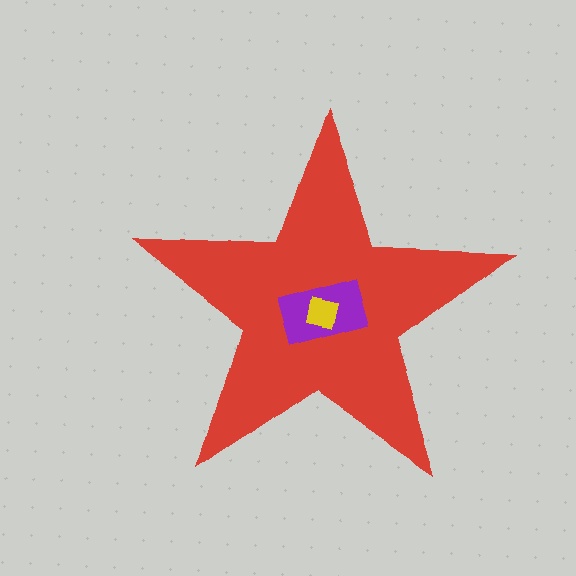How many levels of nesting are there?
3.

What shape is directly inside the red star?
The purple rectangle.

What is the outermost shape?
The red star.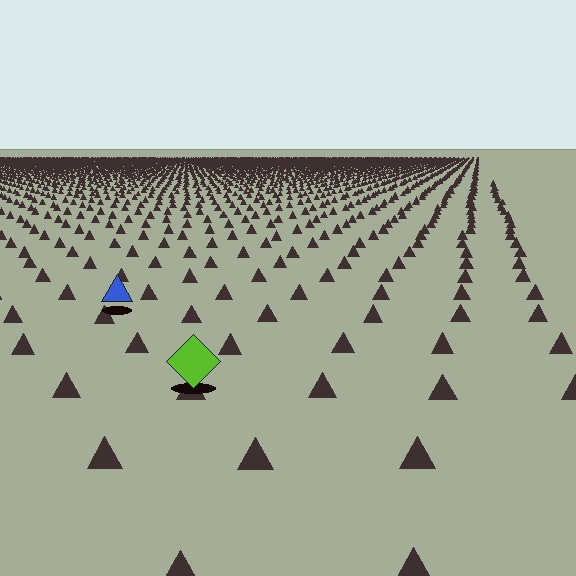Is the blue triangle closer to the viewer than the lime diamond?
No. The lime diamond is closer — you can tell from the texture gradient: the ground texture is coarser near it.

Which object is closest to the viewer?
The lime diamond is closest. The texture marks near it are larger and more spread out.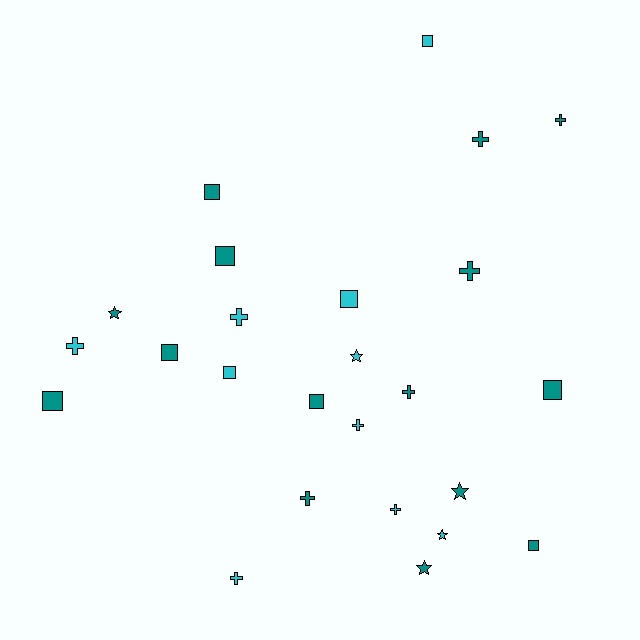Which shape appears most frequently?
Cross, with 10 objects.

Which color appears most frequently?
Teal, with 15 objects.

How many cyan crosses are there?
There are 5 cyan crosses.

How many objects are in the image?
There are 25 objects.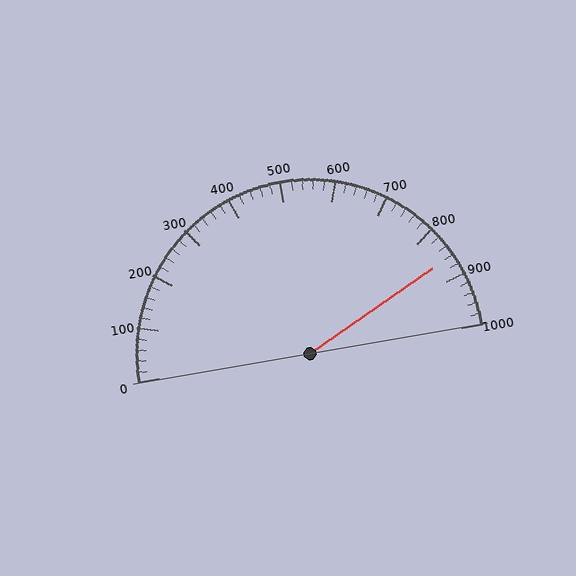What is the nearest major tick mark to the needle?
The nearest major tick mark is 900.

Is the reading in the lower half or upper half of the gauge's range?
The reading is in the upper half of the range (0 to 1000).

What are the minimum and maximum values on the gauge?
The gauge ranges from 0 to 1000.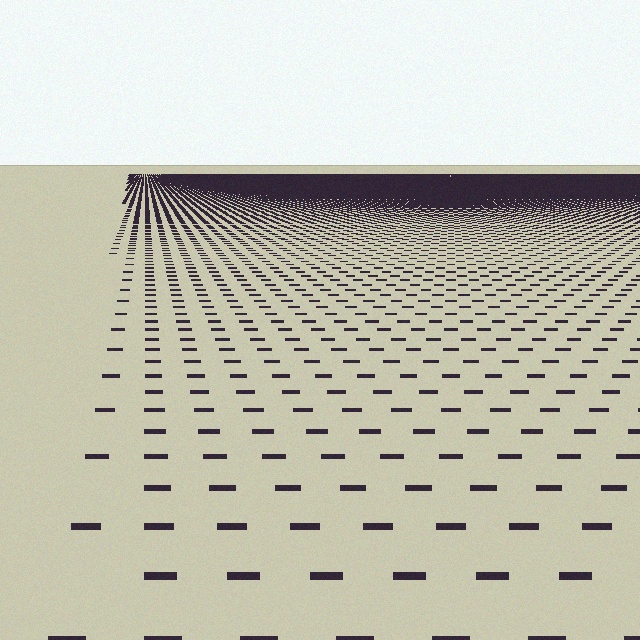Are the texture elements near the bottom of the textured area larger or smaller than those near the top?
Larger. Near the bottom, elements are closer to the viewer and appear at a bigger on-screen size.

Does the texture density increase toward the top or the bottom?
Density increases toward the top.